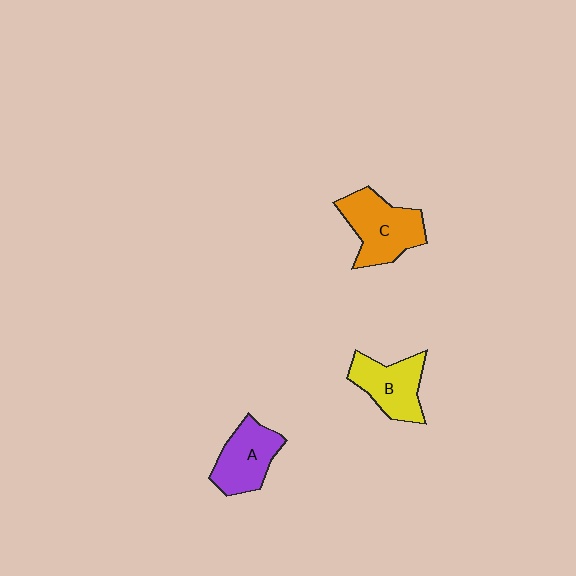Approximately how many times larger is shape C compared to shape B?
Approximately 1.2 times.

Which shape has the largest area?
Shape C (orange).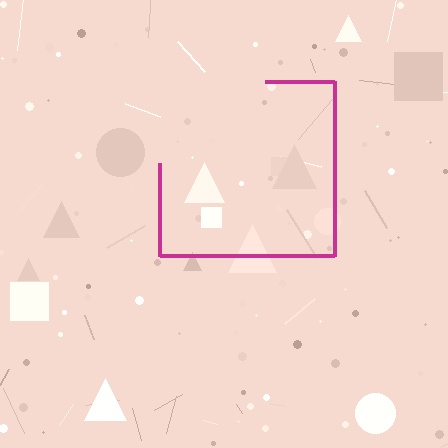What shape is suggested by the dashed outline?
The dashed outline suggests a square.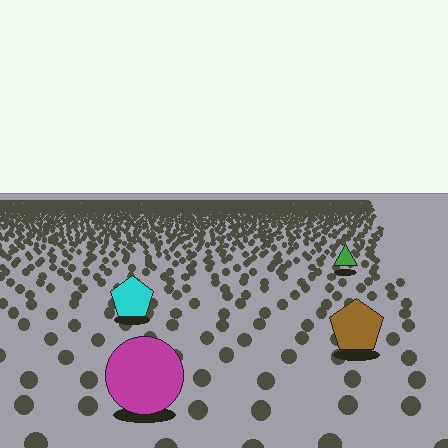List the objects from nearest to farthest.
From nearest to farthest: the magenta circle, the brown pentagon, the cyan pentagon, the green triangle.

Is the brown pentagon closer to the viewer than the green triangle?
Yes. The brown pentagon is closer — you can tell from the texture gradient: the ground texture is coarser near it.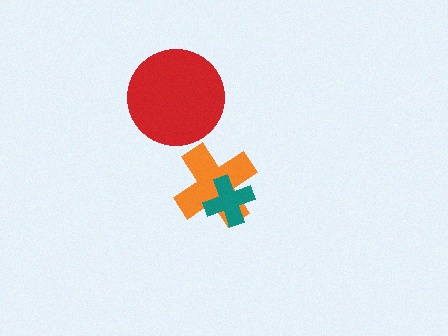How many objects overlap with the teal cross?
1 object overlaps with the teal cross.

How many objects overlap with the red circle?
0 objects overlap with the red circle.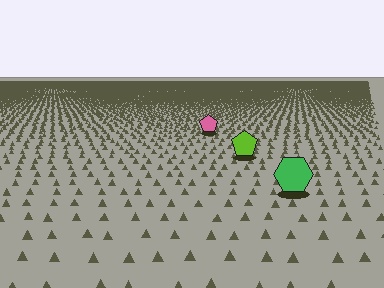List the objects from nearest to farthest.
From nearest to farthest: the green hexagon, the lime pentagon, the pink pentagon.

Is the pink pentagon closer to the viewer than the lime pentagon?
No. The lime pentagon is closer — you can tell from the texture gradient: the ground texture is coarser near it.